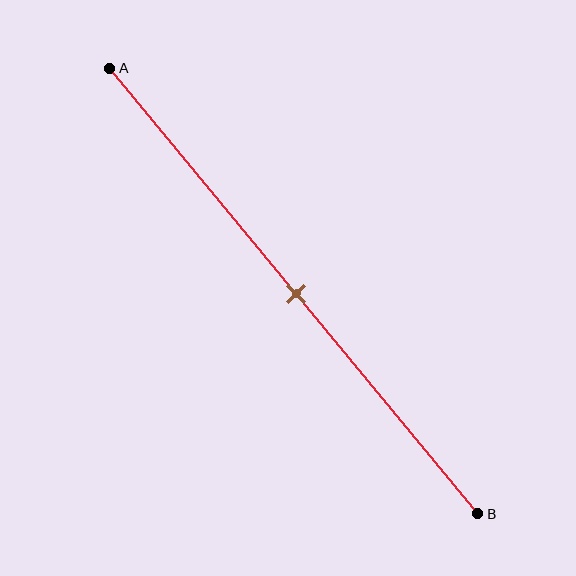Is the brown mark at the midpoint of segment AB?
Yes, the mark is approximately at the midpoint.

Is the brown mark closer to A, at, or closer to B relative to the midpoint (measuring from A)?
The brown mark is approximately at the midpoint of segment AB.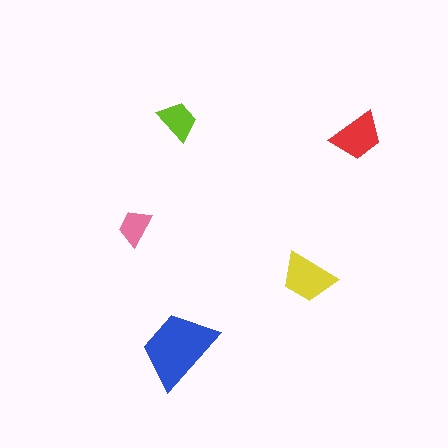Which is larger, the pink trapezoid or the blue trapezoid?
The blue one.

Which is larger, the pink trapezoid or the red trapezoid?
The red one.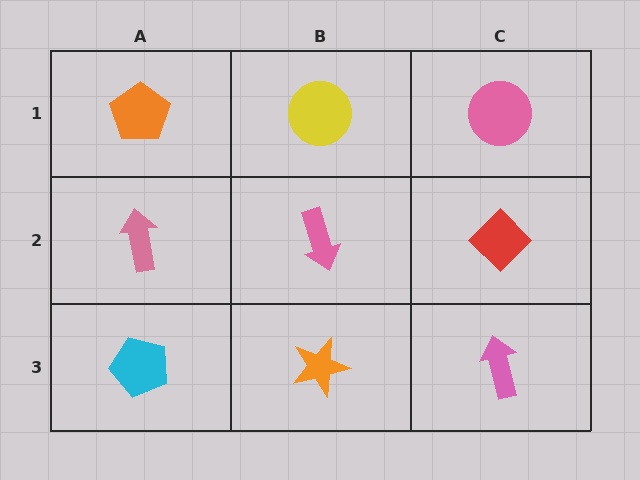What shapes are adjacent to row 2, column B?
A yellow circle (row 1, column B), an orange star (row 3, column B), a pink arrow (row 2, column A), a red diamond (row 2, column C).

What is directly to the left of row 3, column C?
An orange star.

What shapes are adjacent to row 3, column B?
A pink arrow (row 2, column B), a cyan pentagon (row 3, column A), a pink arrow (row 3, column C).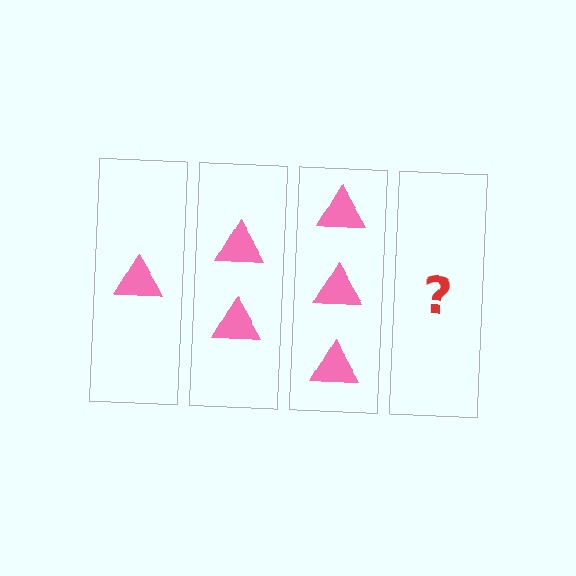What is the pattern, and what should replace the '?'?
The pattern is that each step adds one more triangle. The '?' should be 4 triangles.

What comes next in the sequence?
The next element should be 4 triangles.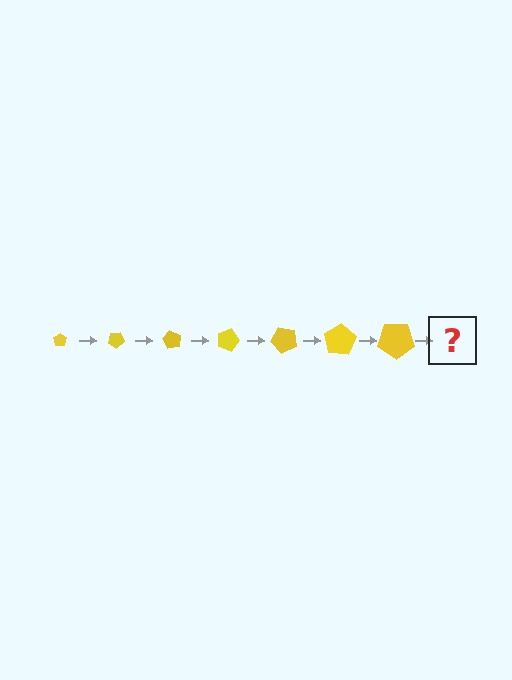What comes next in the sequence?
The next element should be a pentagon, larger than the previous one and rotated 210 degrees from the start.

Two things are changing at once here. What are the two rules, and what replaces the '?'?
The two rules are that the pentagon grows larger each step and it rotates 30 degrees each step. The '?' should be a pentagon, larger than the previous one and rotated 210 degrees from the start.